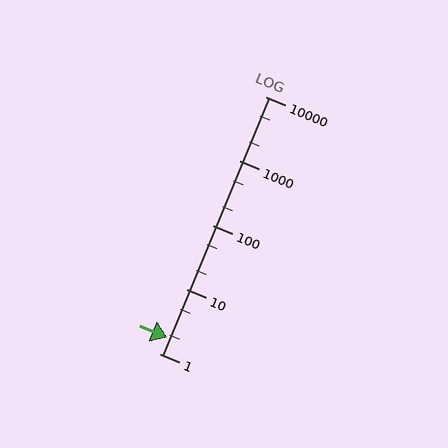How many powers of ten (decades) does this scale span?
The scale spans 4 decades, from 1 to 10000.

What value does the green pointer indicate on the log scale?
The pointer indicates approximately 1.8.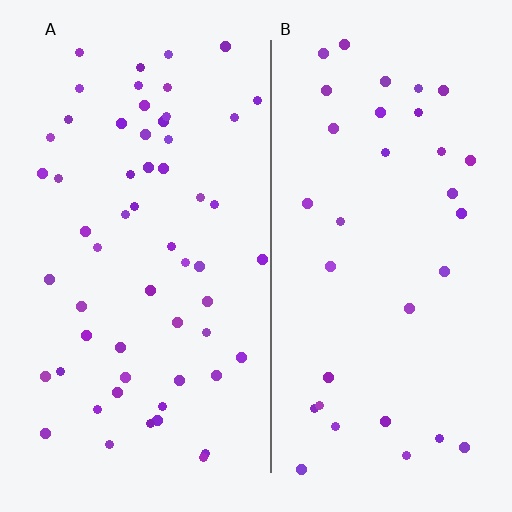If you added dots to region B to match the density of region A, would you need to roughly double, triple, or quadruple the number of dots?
Approximately double.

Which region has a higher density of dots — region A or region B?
A (the left).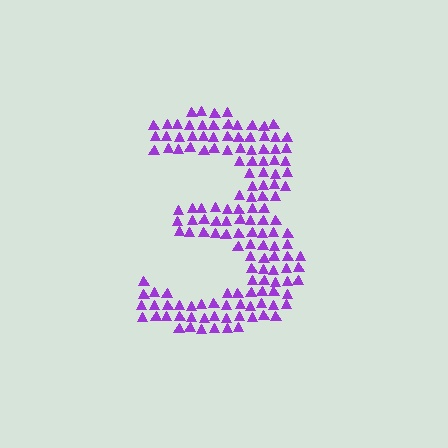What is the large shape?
The large shape is the digit 3.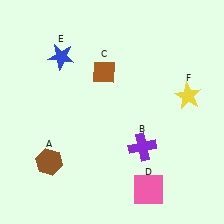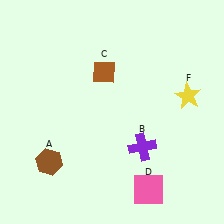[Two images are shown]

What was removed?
The blue star (E) was removed in Image 2.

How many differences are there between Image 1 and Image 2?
There is 1 difference between the two images.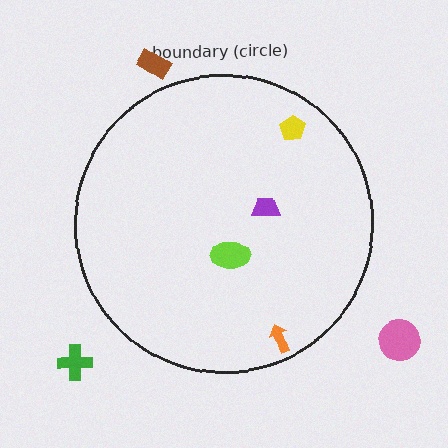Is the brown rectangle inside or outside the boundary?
Outside.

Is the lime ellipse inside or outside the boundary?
Inside.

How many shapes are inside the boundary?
4 inside, 3 outside.